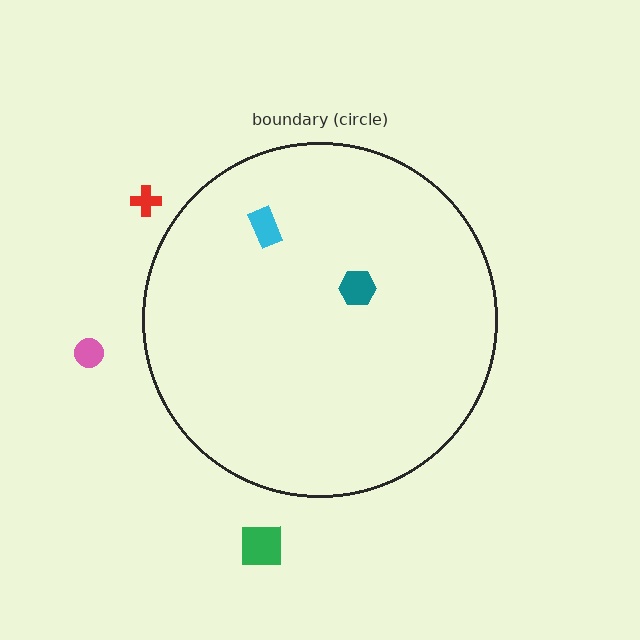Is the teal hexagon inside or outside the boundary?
Inside.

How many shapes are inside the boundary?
2 inside, 3 outside.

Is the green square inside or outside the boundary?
Outside.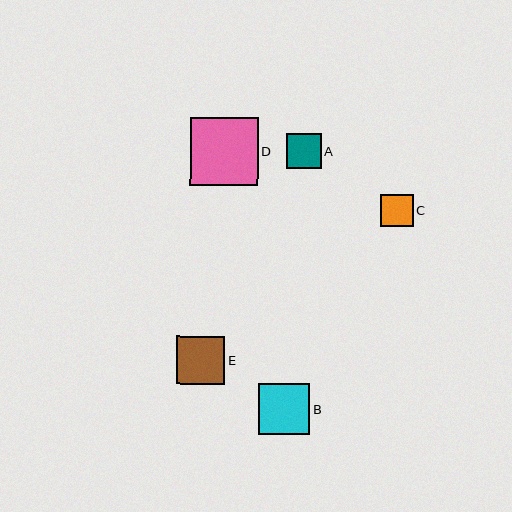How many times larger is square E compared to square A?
Square E is approximately 1.4 times the size of square A.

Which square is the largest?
Square D is the largest with a size of approximately 68 pixels.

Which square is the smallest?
Square C is the smallest with a size of approximately 32 pixels.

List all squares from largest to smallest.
From largest to smallest: D, B, E, A, C.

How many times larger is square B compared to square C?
Square B is approximately 1.6 times the size of square C.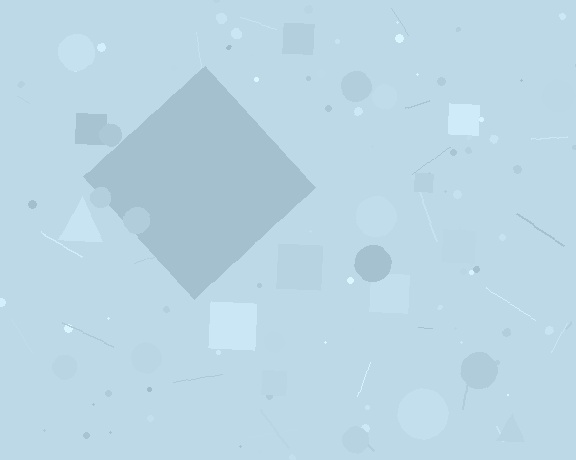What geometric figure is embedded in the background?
A diamond is embedded in the background.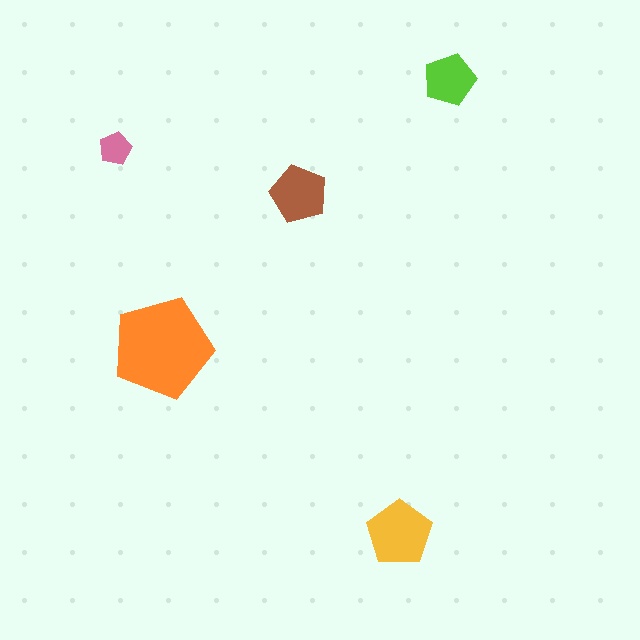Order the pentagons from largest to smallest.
the orange one, the yellow one, the brown one, the lime one, the pink one.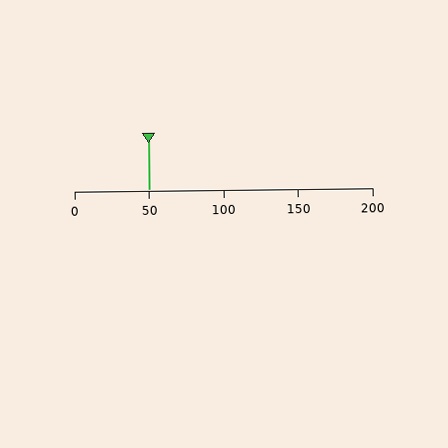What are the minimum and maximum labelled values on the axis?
The axis runs from 0 to 200.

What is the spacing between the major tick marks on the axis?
The major ticks are spaced 50 apart.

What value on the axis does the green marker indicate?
The marker indicates approximately 50.